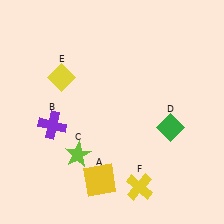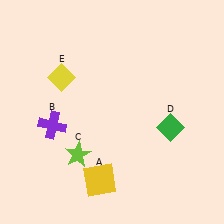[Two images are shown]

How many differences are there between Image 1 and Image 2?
There is 1 difference between the two images.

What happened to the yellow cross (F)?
The yellow cross (F) was removed in Image 2. It was in the bottom-right area of Image 1.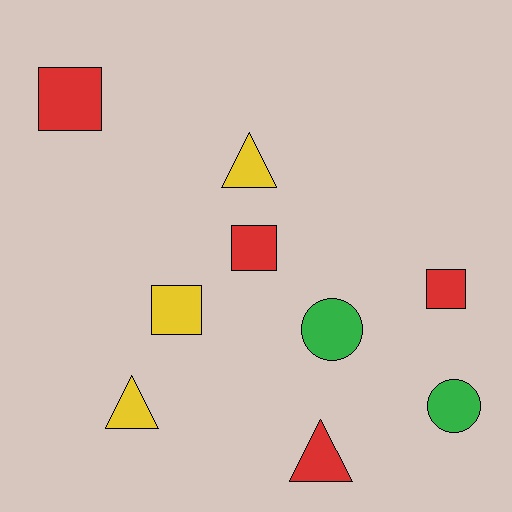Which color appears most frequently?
Red, with 4 objects.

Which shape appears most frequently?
Square, with 4 objects.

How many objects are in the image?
There are 9 objects.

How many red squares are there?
There are 3 red squares.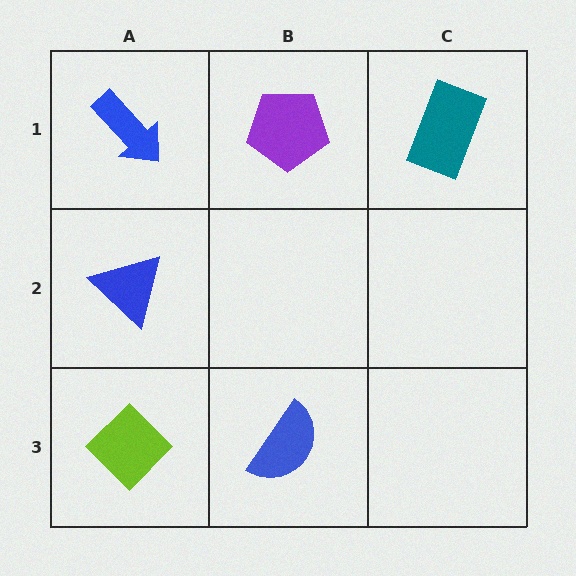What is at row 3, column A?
A lime diamond.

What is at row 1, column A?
A blue arrow.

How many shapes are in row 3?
2 shapes.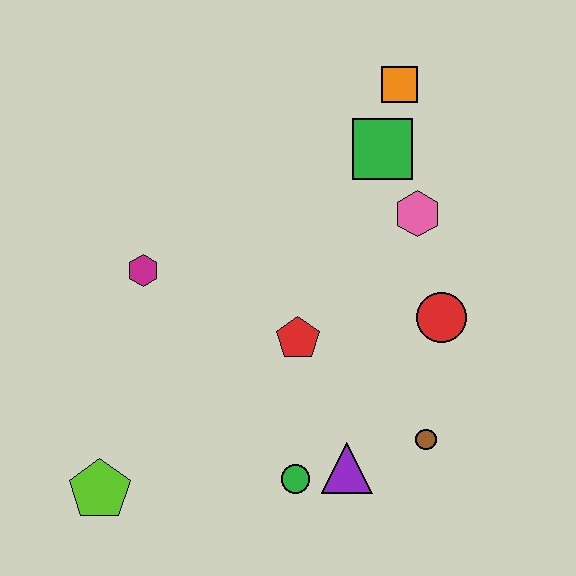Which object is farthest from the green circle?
The orange square is farthest from the green circle.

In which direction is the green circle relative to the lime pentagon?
The green circle is to the right of the lime pentagon.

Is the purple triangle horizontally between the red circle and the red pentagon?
Yes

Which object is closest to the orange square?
The green square is closest to the orange square.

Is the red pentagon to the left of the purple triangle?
Yes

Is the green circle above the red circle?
No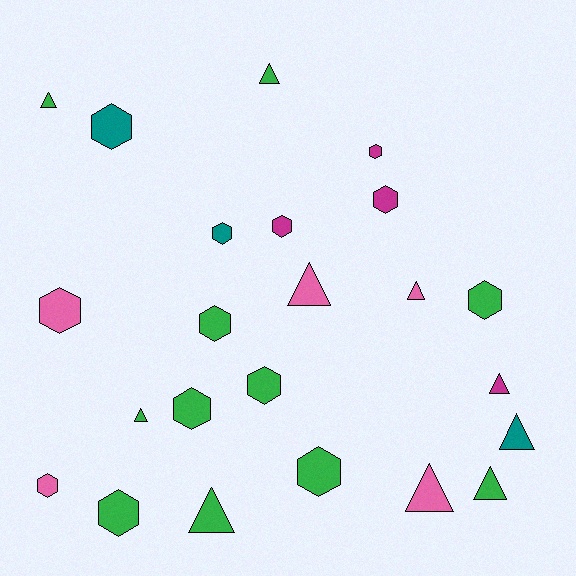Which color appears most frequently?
Green, with 11 objects.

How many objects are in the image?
There are 23 objects.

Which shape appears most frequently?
Hexagon, with 13 objects.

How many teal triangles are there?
There is 1 teal triangle.